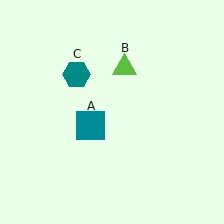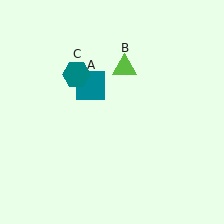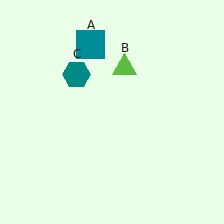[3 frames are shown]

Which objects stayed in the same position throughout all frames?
Lime triangle (object B) and teal hexagon (object C) remained stationary.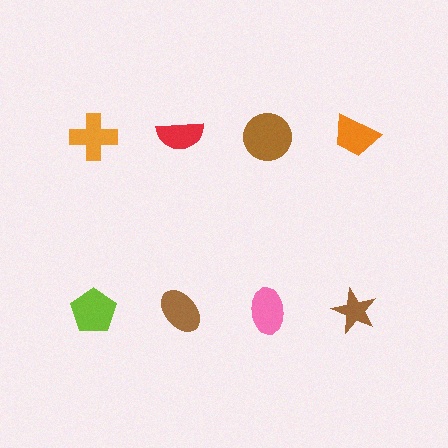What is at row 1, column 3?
A brown circle.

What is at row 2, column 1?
A lime pentagon.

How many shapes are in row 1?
4 shapes.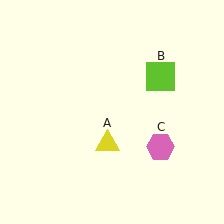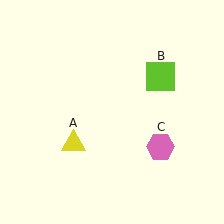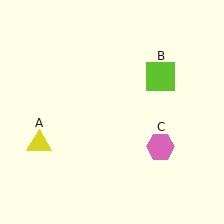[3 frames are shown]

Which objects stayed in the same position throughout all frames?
Lime square (object B) and pink hexagon (object C) remained stationary.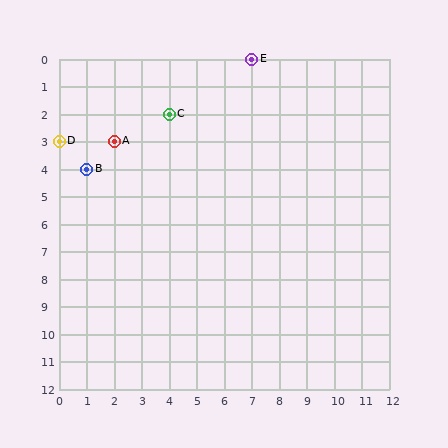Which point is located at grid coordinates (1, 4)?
Point B is at (1, 4).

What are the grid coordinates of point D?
Point D is at grid coordinates (0, 3).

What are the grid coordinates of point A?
Point A is at grid coordinates (2, 3).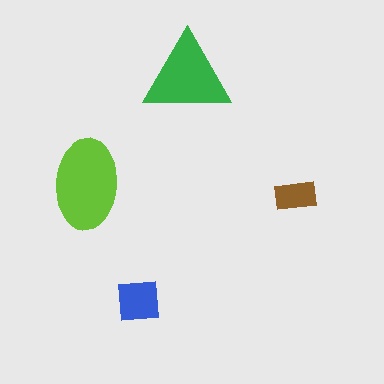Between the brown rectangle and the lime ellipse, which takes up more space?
The lime ellipse.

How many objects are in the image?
There are 4 objects in the image.